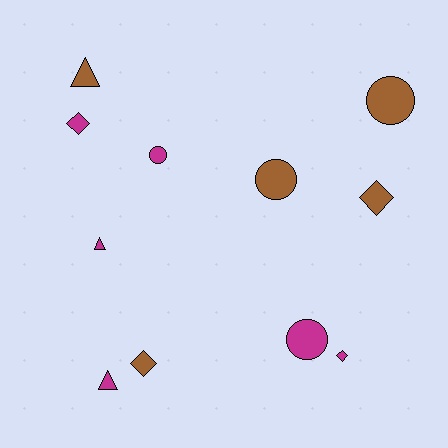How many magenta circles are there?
There are 2 magenta circles.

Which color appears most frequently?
Magenta, with 6 objects.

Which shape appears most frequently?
Diamond, with 4 objects.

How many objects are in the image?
There are 11 objects.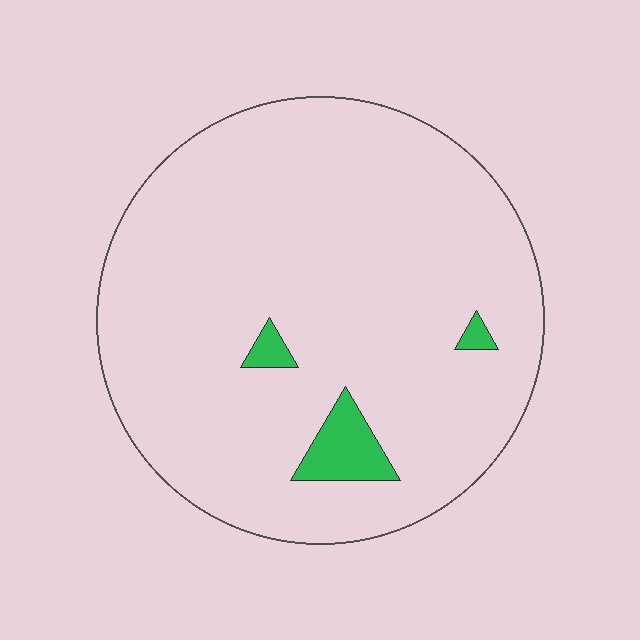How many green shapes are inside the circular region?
3.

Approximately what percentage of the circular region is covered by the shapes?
Approximately 5%.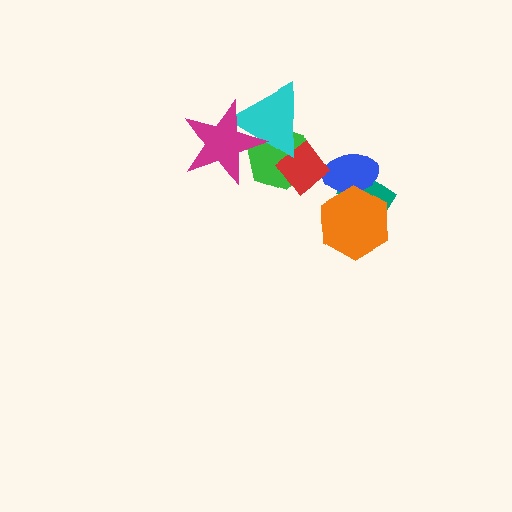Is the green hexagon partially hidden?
Yes, it is partially covered by another shape.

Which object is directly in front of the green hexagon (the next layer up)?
The red diamond is directly in front of the green hexagon.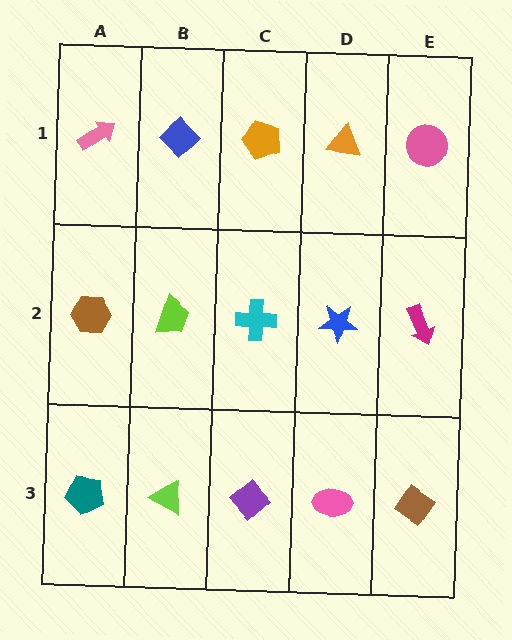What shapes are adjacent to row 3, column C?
A cyan cross (row 2, column C), a lime triangle (row 3, column B), a pink ellipse (row 3, column D).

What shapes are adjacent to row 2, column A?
A pink arrow (row 1, column A), a teal pentagon (row 3, column A), a lime trapezoid (row 2, column B).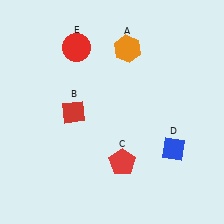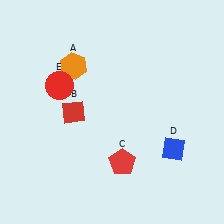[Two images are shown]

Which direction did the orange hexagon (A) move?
The orange hexagon (A) moved left.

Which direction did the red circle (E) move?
The red circle (E) moved down.